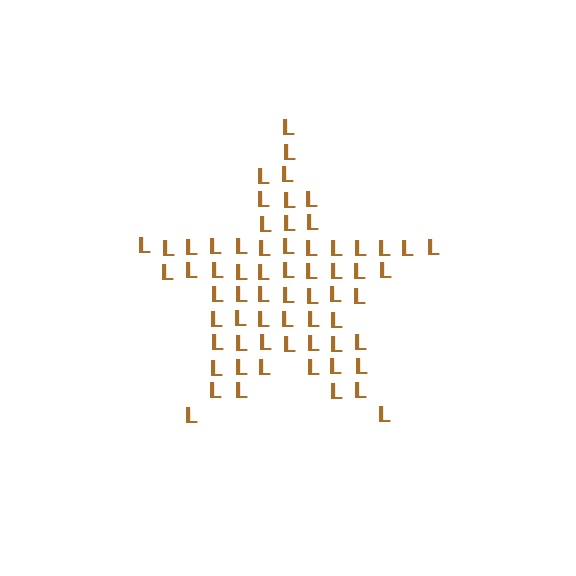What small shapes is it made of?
It is made of small letter L's.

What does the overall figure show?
The overall figure shows a star.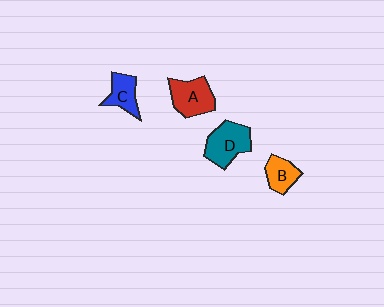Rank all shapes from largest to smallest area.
From largest to smallest: D (teal), A (red), C (blue), B (orange).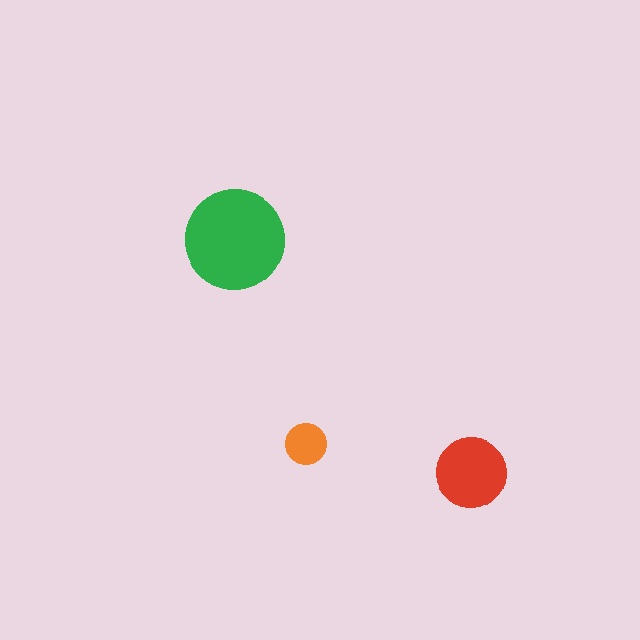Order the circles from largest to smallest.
the green one, the red one, the orange one.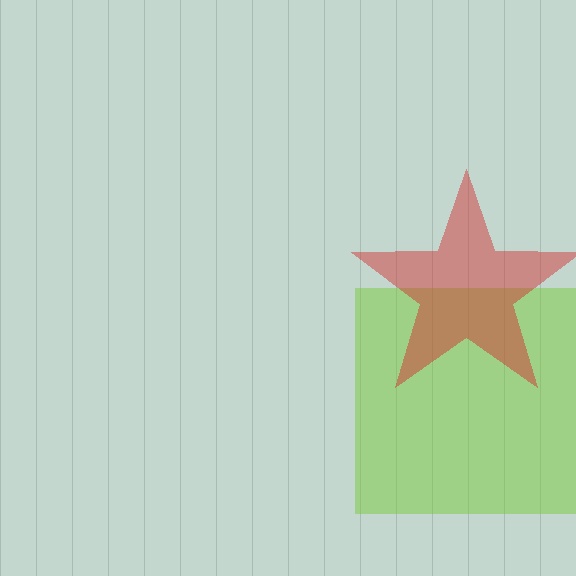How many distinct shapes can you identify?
There are 2 distinct shapes: a lime square, a red star.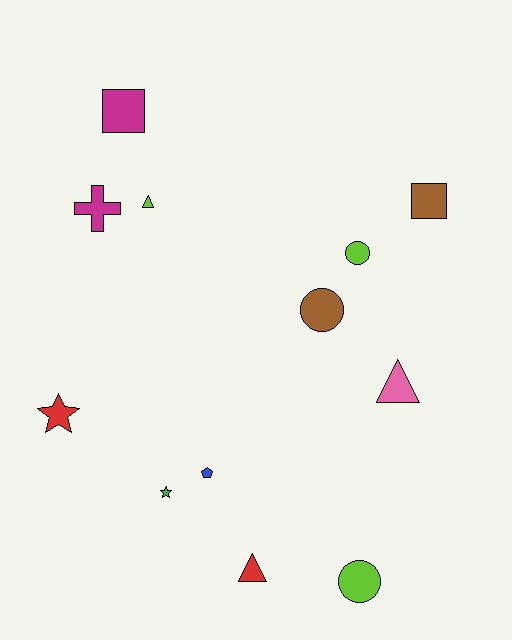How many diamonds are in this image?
There are no diamonds.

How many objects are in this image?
There are 12 objects.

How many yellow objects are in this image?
There are no yellow objects.